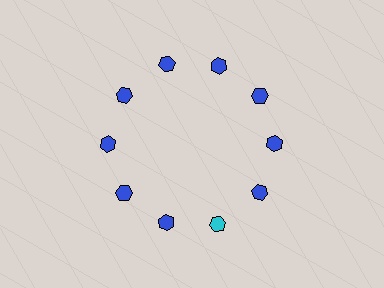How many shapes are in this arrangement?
There are 10 shapes arranged in a ring pattern.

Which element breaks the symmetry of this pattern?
The cyan hexagon at roughly the 5 o'clock position breaks the symmetry. All other shapes are blue hexagons.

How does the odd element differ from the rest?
It has a different color: cyan instead of blue.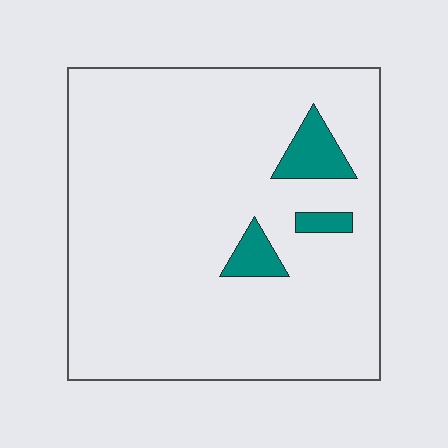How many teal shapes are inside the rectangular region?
3.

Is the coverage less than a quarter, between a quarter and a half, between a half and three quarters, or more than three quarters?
Less than a quarter.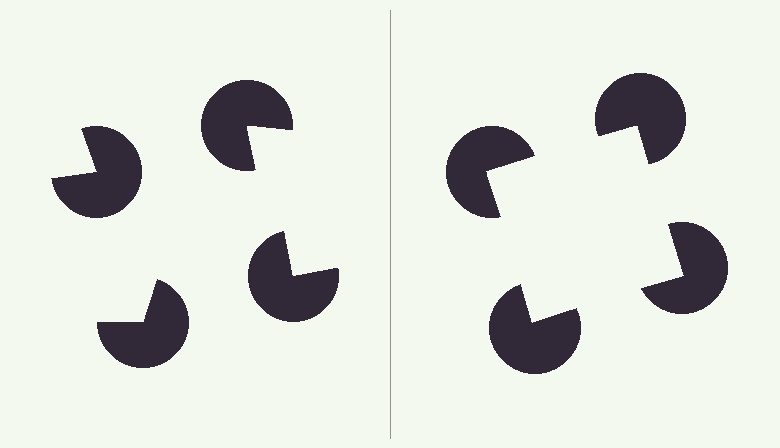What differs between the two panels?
The pac-man discs are positioned identically on both sides; only the wedge orientations differ. On the right they align to a square; on the left they are misaligned.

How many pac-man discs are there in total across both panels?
8 — 4 on each side.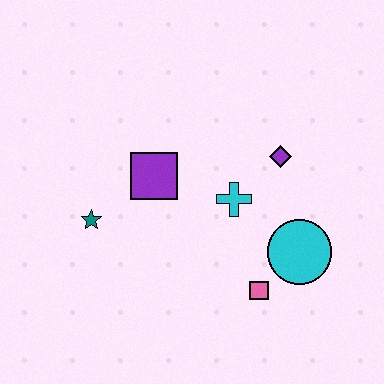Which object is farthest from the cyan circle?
The teal star is farthest from the cyan circle.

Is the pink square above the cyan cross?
No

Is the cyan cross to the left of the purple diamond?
Yes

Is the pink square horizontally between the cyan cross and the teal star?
No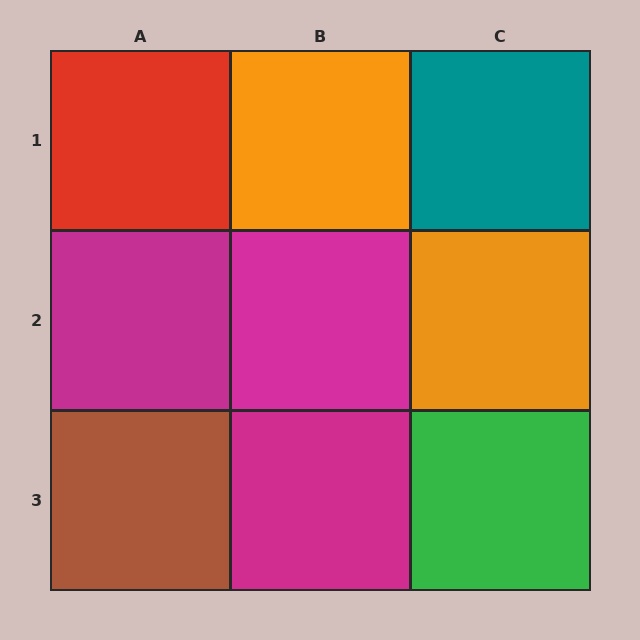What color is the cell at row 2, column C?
Orange.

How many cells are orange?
2 cells are orange.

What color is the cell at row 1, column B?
Orange.